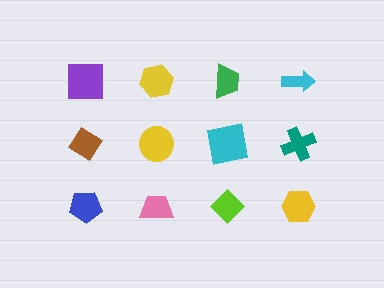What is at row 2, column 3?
A cyan square.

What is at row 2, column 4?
A teal cross.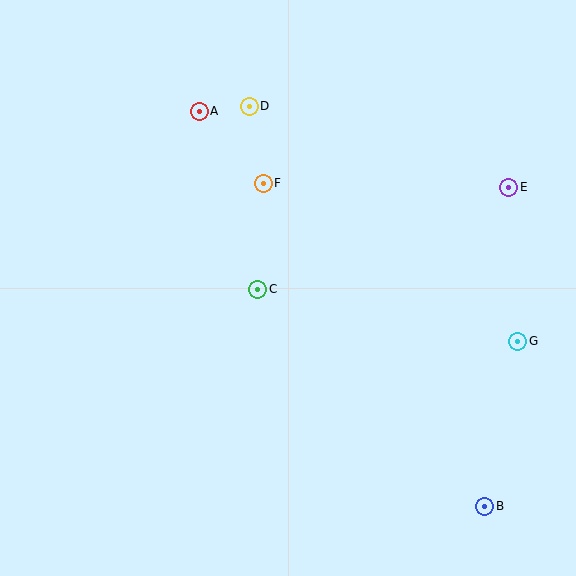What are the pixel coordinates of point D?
Point D is at (249, 106).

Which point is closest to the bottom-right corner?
Point B is closest to the bottom-right corner.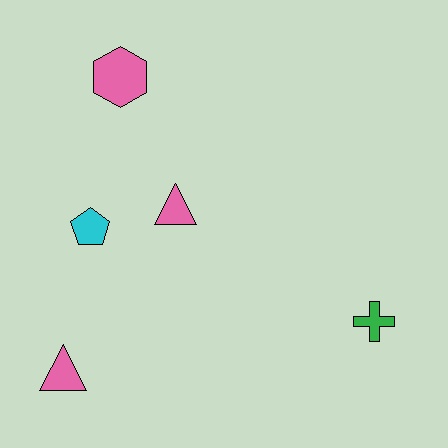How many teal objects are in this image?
There are no teal objects.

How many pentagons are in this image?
There is 1 pentagon.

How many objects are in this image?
There are 5 objects.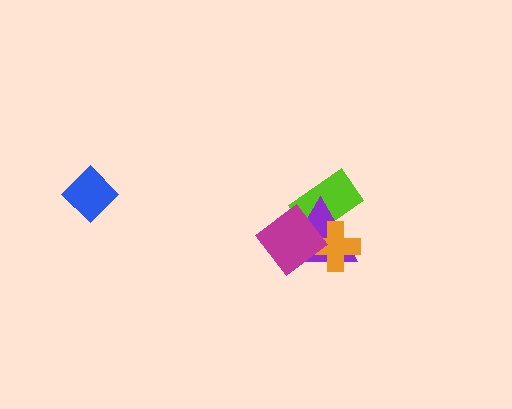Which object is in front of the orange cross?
The magenta diamond is in front of the orange cross.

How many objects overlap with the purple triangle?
3 objects overlap with the purple triangle.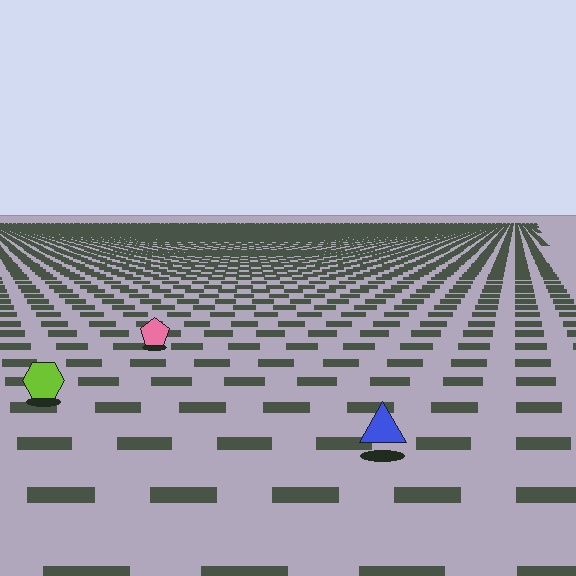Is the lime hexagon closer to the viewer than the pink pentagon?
Yes. The lime hexagon is closer — you can tell from the texture gradient: the ground texture is coarser near it.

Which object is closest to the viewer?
The blue triangle is closest. The texture marks near it are larger and more spread out.